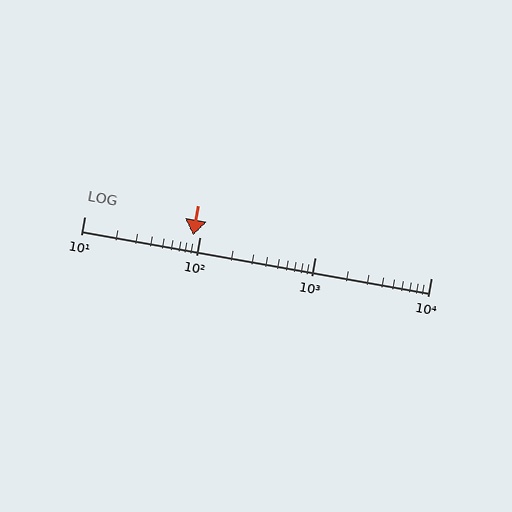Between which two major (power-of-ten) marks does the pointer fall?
The pointer is between 10 and 100.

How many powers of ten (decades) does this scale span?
The scale spans 3 decades, from 10 to 10000.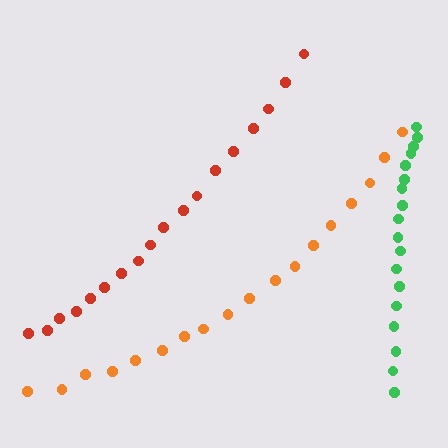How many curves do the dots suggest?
There are 3 distinct paths.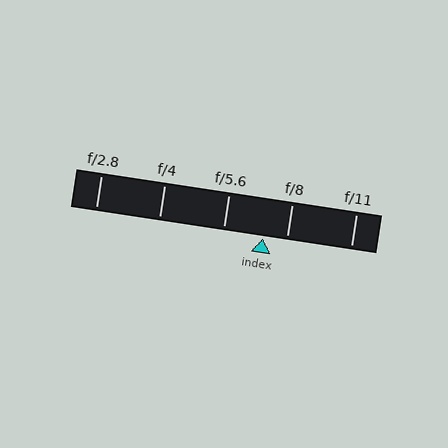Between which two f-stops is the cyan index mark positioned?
The index mark is between f/5.6 and f/8.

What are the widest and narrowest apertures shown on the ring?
The widest aperture shown is f/2.8 and the narrowest is f/11.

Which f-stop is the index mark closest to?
The index mark is closest to f/8.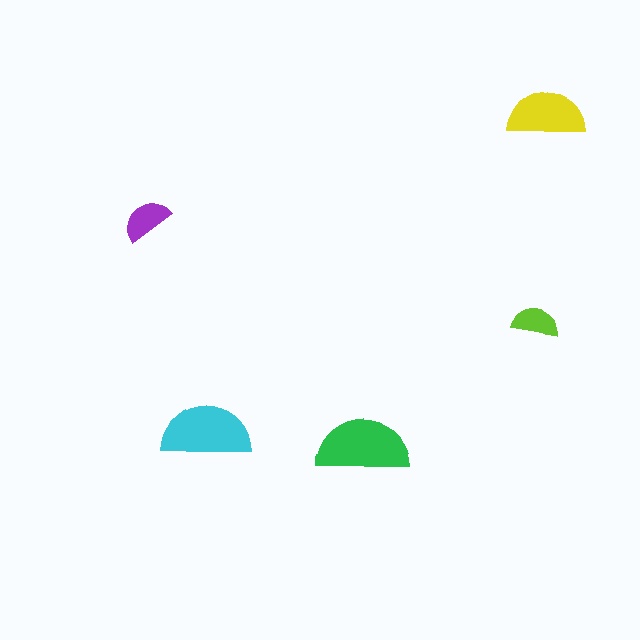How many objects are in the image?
There are 5 objects in the image.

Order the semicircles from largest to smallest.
the green one, the cyan one, the yellow one, the purple one, the lime one.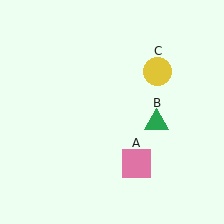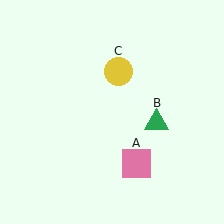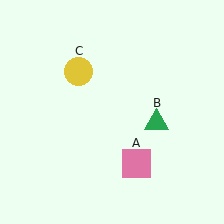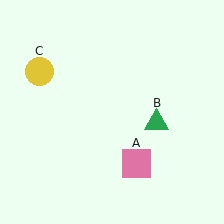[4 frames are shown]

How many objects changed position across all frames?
1 object changed position: yellow circle (object C).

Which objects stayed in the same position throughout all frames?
Pink square (object A) and green triangle (object B) remained stationary.